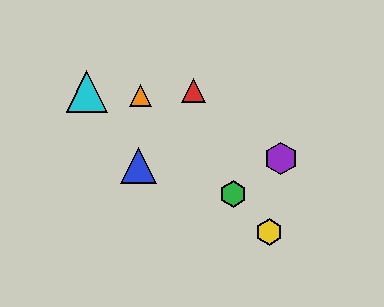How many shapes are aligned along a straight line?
3 shapes (the green hexagon, the yellow hexagon, the orange triangle) are aligned along a straight line.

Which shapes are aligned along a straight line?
The green hexagon, the yellow hexagon, the orange triangle are aligned along a straight line.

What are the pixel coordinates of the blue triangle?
The blue triangle is at (139, 165).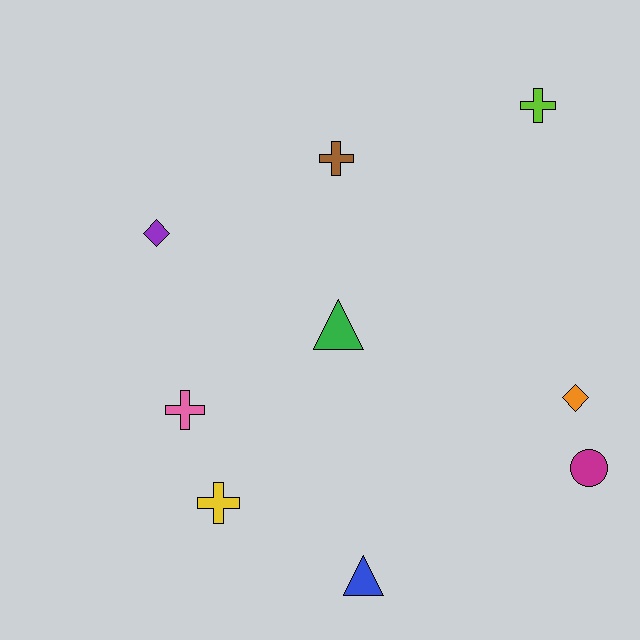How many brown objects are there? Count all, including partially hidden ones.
There is 1 brown object.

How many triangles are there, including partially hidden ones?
There are 2 triangles.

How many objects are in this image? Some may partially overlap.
There are 9 objects.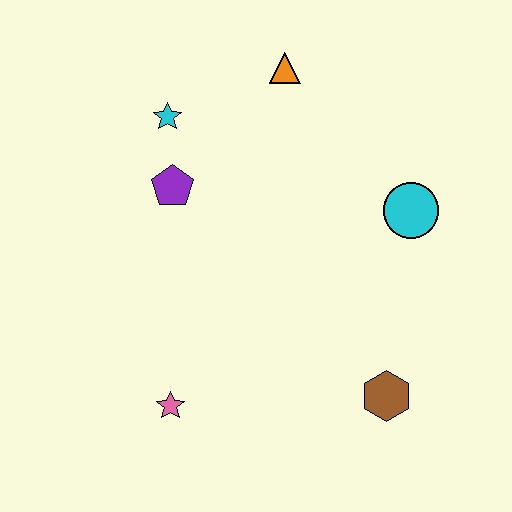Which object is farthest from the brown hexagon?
The cyan star is farthest from the brown hexagon.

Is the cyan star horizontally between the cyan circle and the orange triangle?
No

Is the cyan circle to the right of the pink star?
Yes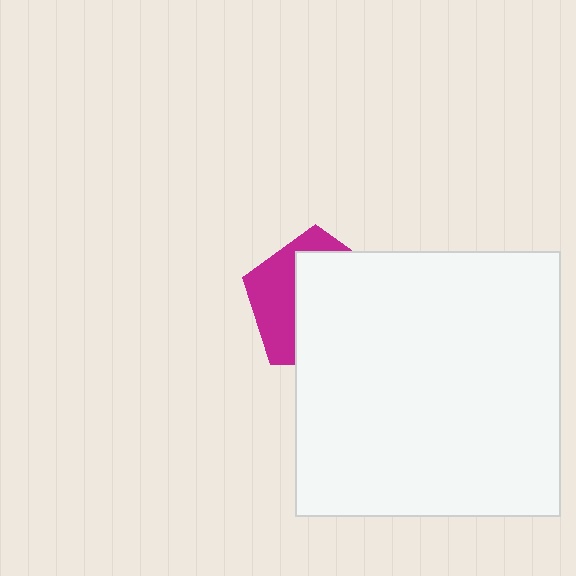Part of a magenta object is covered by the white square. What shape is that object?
It is a pentagon.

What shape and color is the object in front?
The object in front is a white square.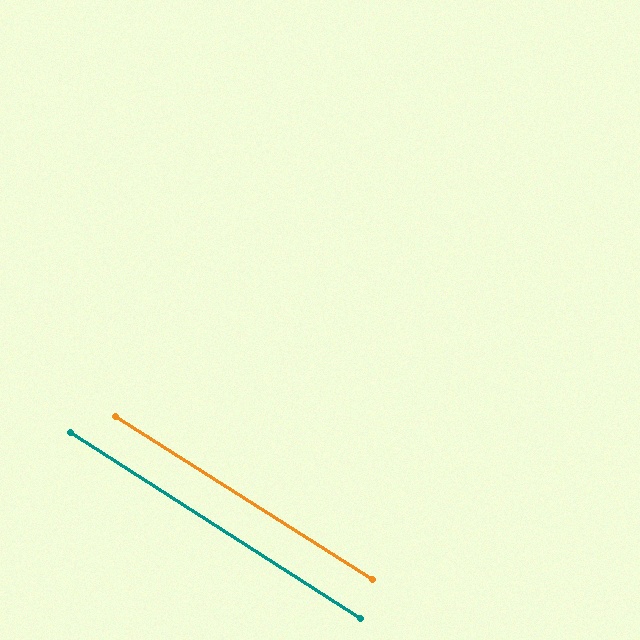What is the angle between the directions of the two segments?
Approximately 0 degrees.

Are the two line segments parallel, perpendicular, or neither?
Parallel — their directions differ by only 0.4°.